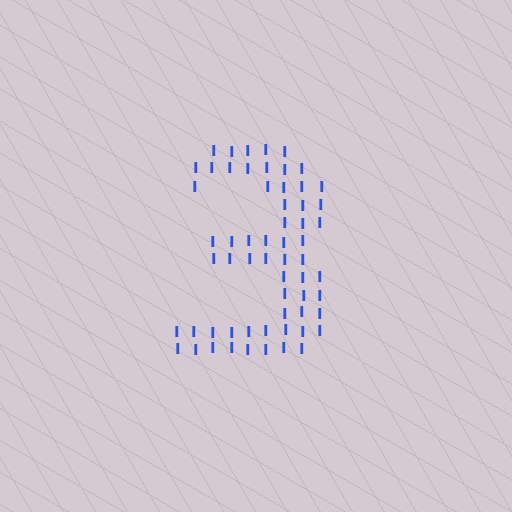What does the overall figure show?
The overall figure shows the digit 3.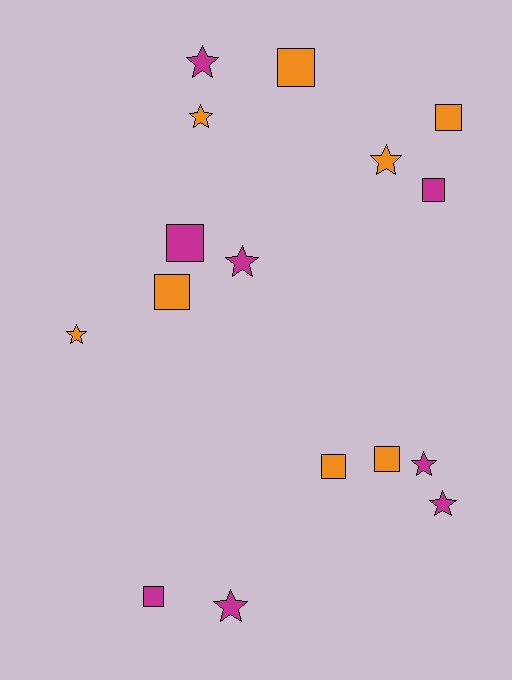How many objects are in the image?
There are 16 objects.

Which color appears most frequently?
Orange, with 8 objects.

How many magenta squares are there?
There are 3 magenta squares.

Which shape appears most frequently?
Square, with 8 objects.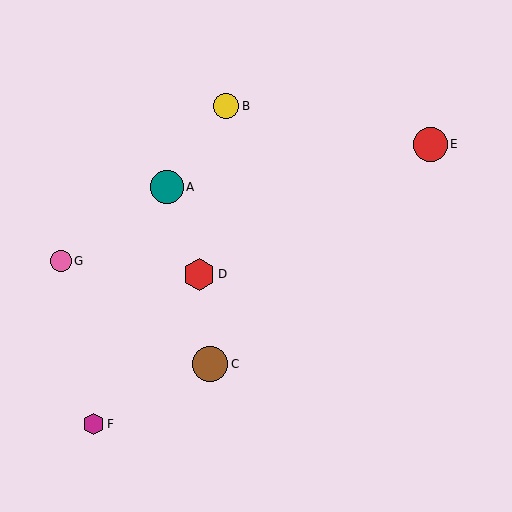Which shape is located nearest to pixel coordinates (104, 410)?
The magenta hexagon (labeled F) at (93, 424) is nearest to that location.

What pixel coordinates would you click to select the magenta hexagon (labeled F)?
Click at (93, 424) to select the magenta hexagon F.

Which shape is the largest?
The brown circle (labeled C) is the largest.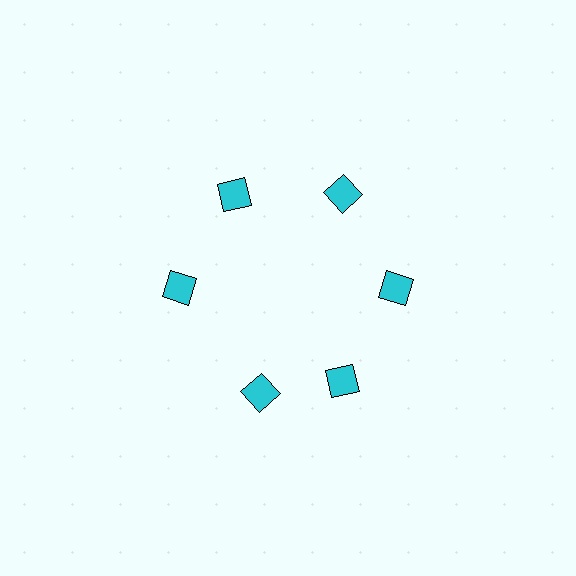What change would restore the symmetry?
The symmetry would be restored by rotating it back into even spacing with its neighbors so that all 6 squares sit at equal angles and equal distance from the center.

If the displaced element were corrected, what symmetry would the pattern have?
It would have 6-fold rotational symmetry — the pattern would map onto itself every 60 degrees.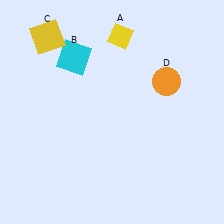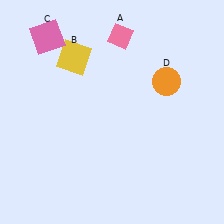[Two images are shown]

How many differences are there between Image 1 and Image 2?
There are 3 differences between the two images.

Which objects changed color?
A changed from yellow to pink. B changed from cyan to yellow. C changed from yellow to pink.